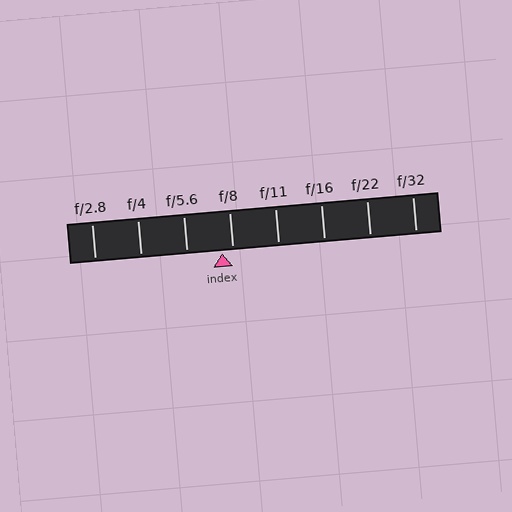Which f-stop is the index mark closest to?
The index mark is closest to f/8.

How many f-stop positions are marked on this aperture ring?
There are 8 f-stop positions marked.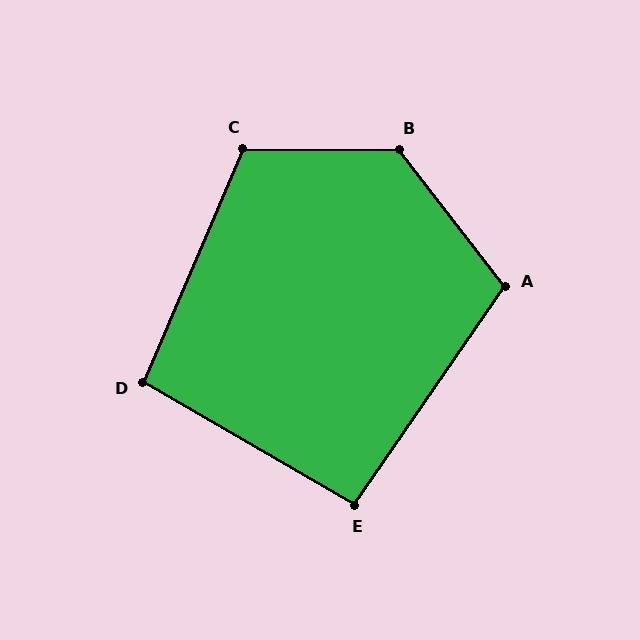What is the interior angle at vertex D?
Approximately 97 degrees (obtuse).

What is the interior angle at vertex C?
Approximately 113 degrees (obtuse).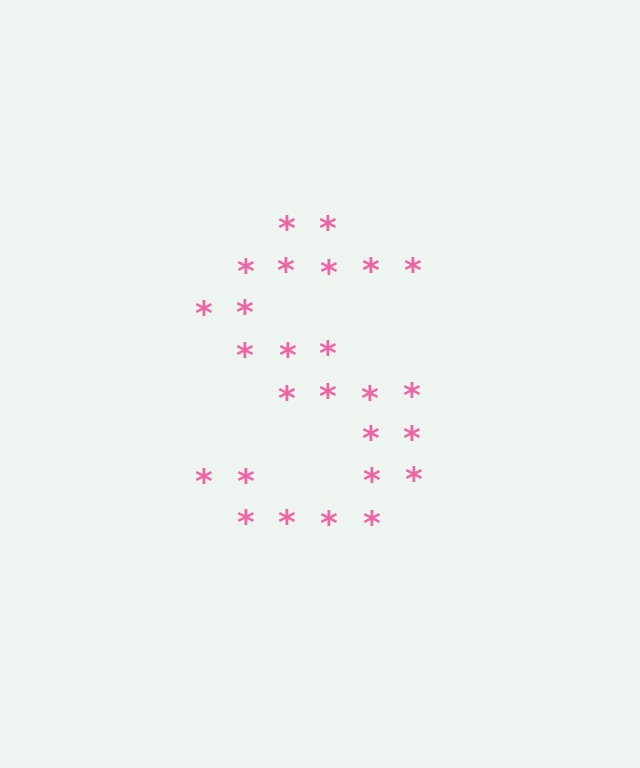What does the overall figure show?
The overall figure shows the letter S.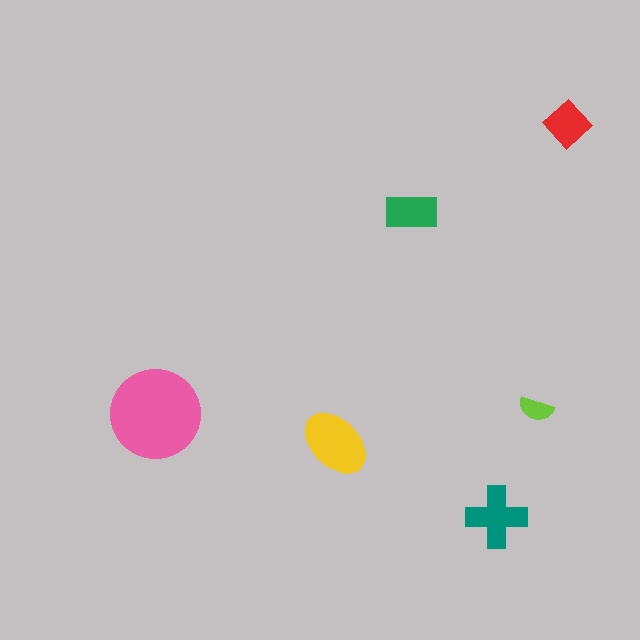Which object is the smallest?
The lime semicircle.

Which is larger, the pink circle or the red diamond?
The pink circle.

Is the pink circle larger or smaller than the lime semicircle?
Larger.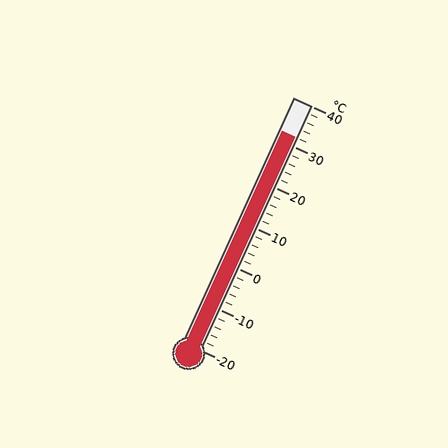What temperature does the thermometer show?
The thermometer shows approximately 32°C.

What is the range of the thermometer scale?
The thermometer scale ranges from -20°C to 40°C.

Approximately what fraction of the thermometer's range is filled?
The thermometer is filled to approximately 85% of its range.